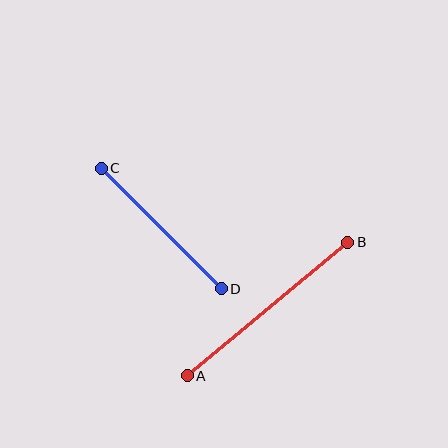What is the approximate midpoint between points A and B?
The midpoint is at approximately (267, 309) pixels.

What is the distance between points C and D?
The distance is approximately 170 pixels.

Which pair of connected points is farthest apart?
Points A and B are farthest apart.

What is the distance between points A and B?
The distance is approximately 209 pixels.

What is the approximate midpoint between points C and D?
The midpoint is at approximately (161, 228) pixels.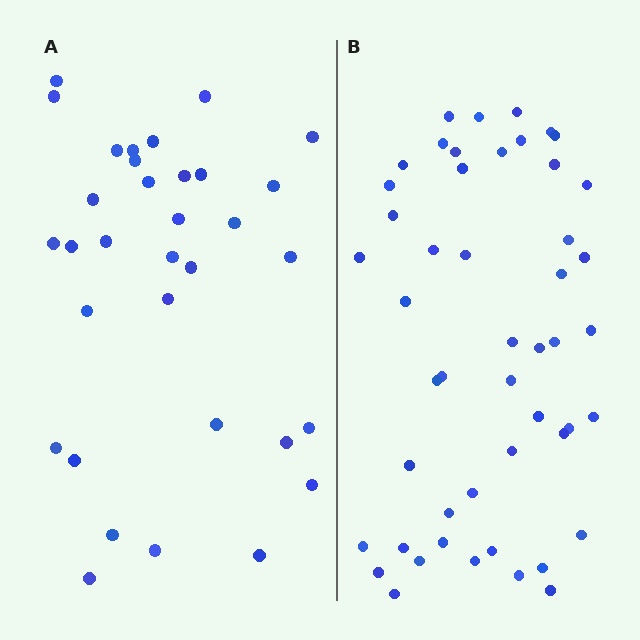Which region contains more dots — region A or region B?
Region B (the right region) has more dots.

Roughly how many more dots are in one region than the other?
Region B has approximately 15 more dots than region A.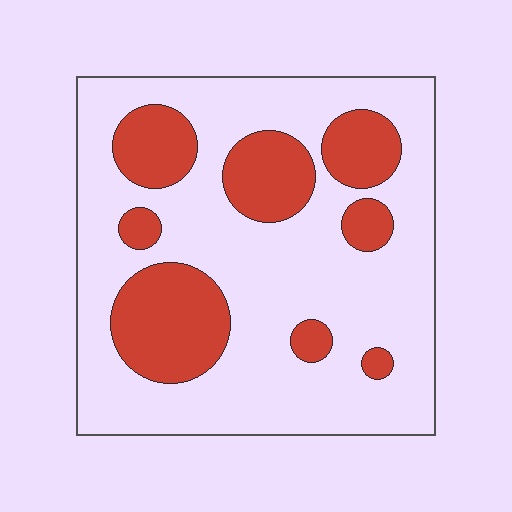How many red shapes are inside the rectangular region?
8.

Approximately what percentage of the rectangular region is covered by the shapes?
Approximately 25%.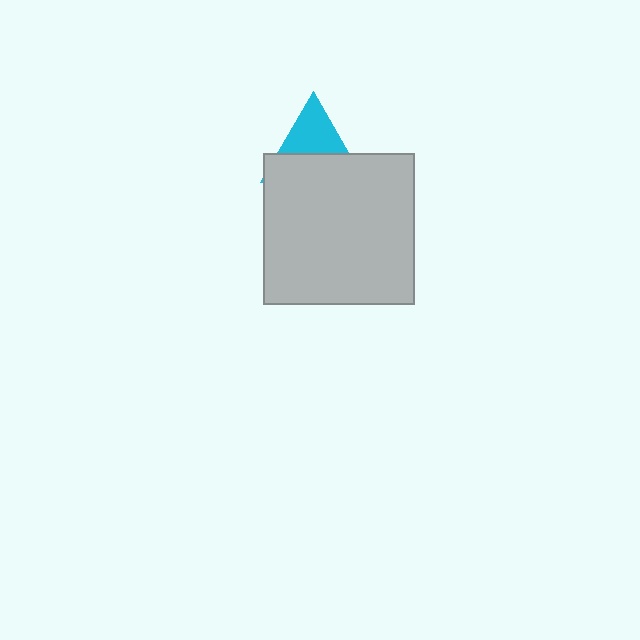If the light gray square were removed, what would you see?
You would see the complete cyan triangle.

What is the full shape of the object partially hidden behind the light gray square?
The partially hidden object is a cyan triangle.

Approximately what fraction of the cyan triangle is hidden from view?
Roughly 54% of the cyan triangle is hidden behind the light gray square.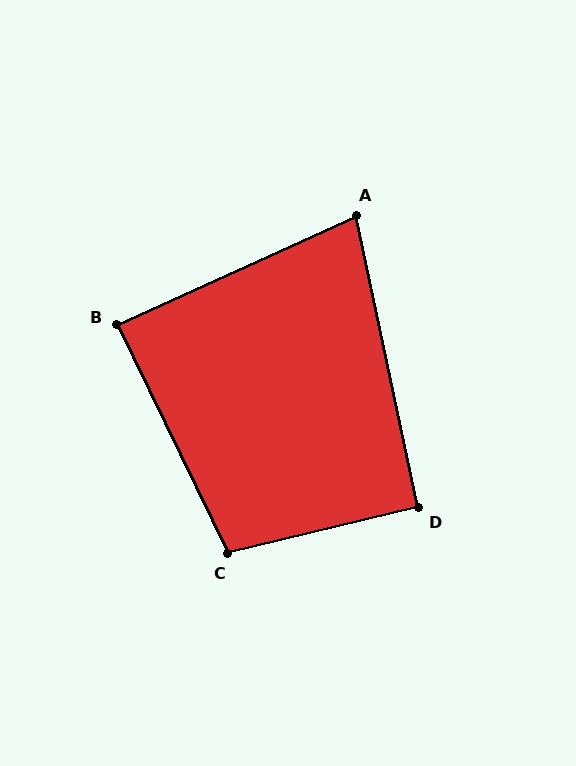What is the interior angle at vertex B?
Approximately 89 degrees (approximately right).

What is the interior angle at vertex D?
Approximately 91 degrees (approximately right).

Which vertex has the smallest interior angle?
A, at approximately 78 degrees.